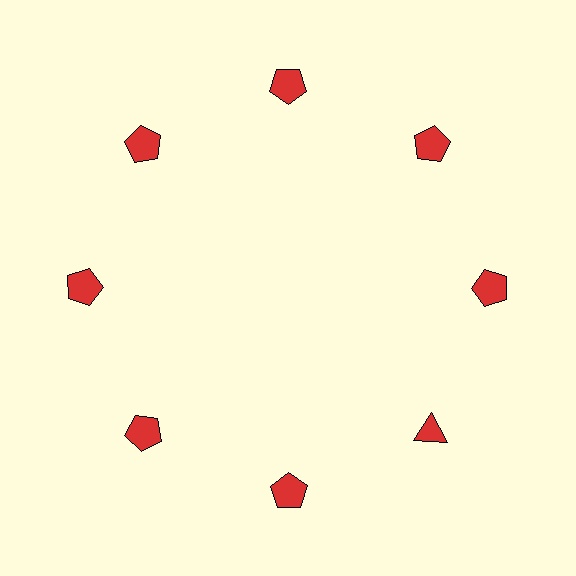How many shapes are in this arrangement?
There are 8 shapes arranged in a ring pattern.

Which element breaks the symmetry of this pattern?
The red triangle at roughly the 4 o'clock position breaks the symmetry. All other shapes are red pentagons.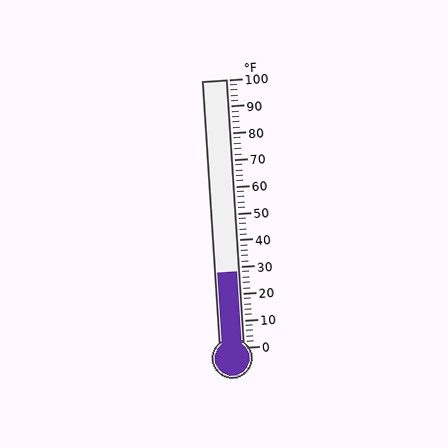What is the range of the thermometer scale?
The thermometer scale ranges from 0°F to 100°F.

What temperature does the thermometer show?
The thermometer shows approximately 28°F.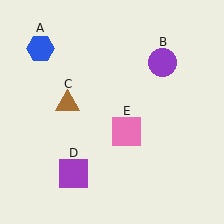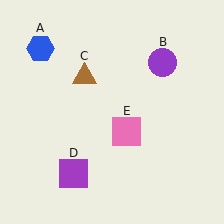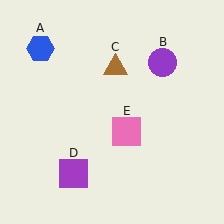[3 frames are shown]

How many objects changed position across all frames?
1 object changed position: brown triangle (object C).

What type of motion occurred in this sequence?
The brown triangle (object C) rotated clockwise around the center of the scene.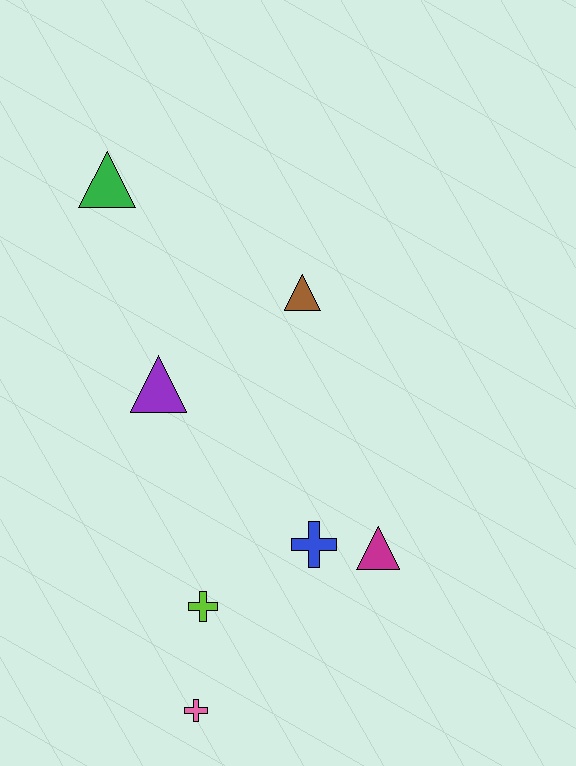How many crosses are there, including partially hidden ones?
There are 3 crosses.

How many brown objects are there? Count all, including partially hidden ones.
There is 1 brown object.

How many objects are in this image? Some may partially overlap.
There are 7 objects.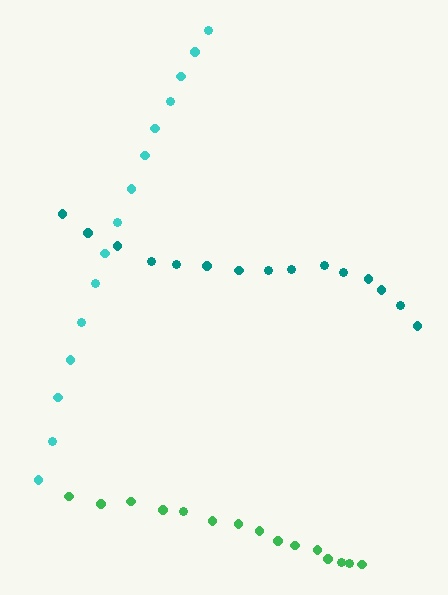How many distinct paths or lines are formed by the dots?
There are 3 distinct paths.